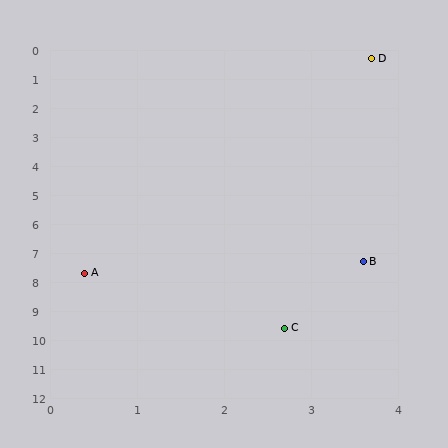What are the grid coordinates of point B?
Point B is at approximately (3.6, 7.3).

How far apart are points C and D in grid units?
Points C and D are about 9.4 grid units apart.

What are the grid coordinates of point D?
Point D is at approximately (3.7, 0.3).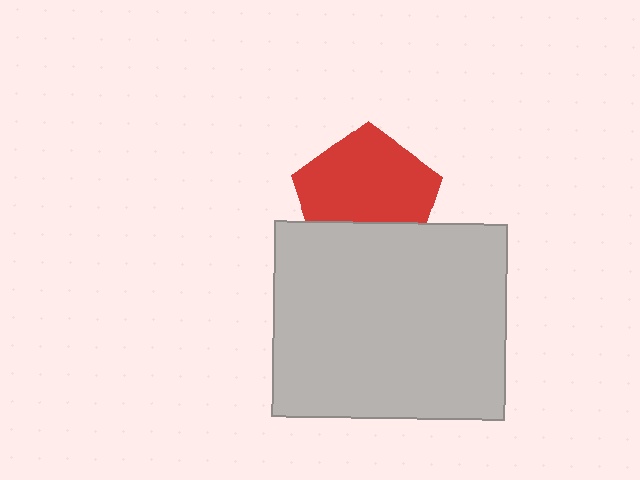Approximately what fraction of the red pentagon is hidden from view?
Roughly 30% of the red pentagon is hidden behind the light gray rectangle.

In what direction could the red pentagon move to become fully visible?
The red pentagon could move up. That would shift it out from behind the light gray rectangle entirely.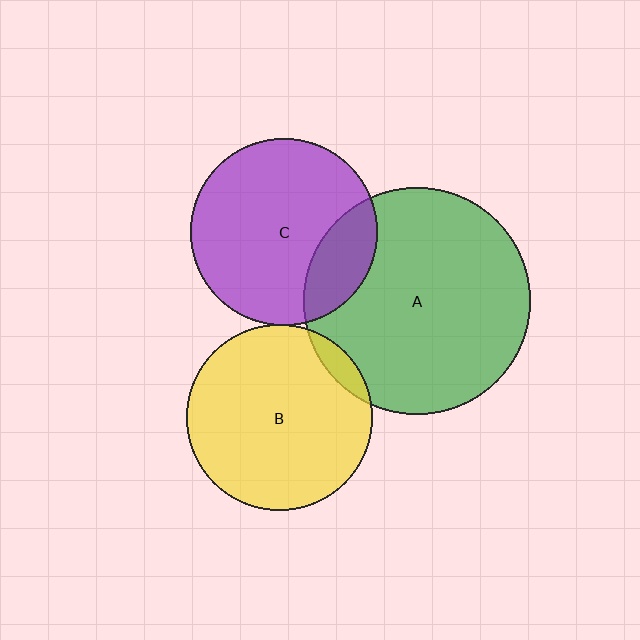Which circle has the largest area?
Circle A (green).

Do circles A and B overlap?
Yes.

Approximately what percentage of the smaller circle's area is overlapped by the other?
Approximately 5%.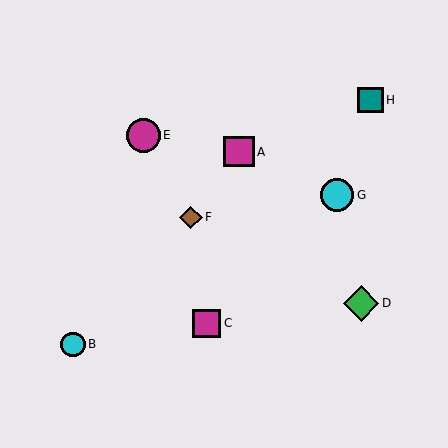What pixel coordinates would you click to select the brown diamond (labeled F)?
Click at (191, 217) to select the brown diamond F.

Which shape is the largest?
The green diamond (labeled D) is the largest.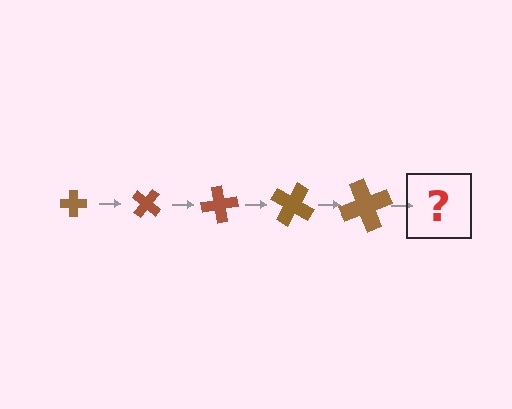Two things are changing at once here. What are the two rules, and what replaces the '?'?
The two rules are that the cross grows larger each step and it rotates 40 degrees each step. The '?' should be a cross, larger than the previous one and rotated 200 degrees from the start.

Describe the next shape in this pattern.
It should be a cross, larger than the previous one and rotated 200 degrees from the start.